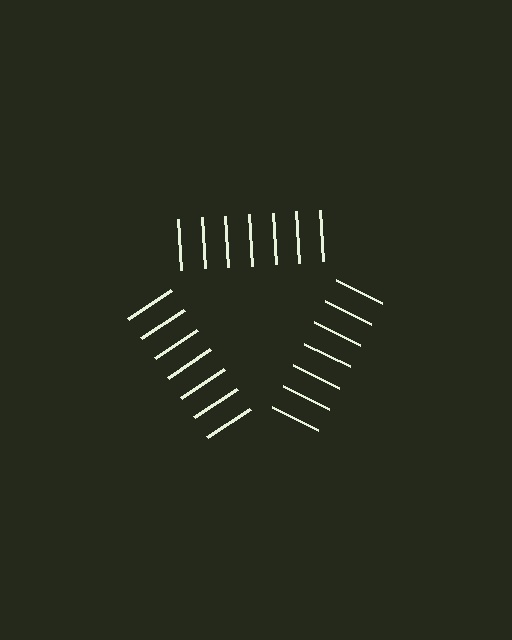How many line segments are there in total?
21 — 7 along each of the 3 edges.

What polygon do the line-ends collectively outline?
An illusory triangle — the line segments terminate on its edges but no continuous stroke is drawn.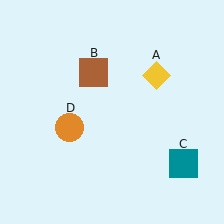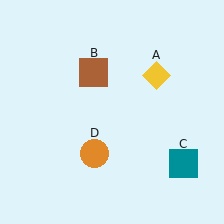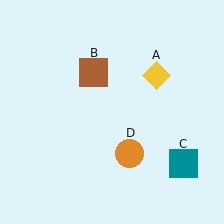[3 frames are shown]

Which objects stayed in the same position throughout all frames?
Yellow diamond (object A) and brown square (object B) and teal square (object C) remained stationary.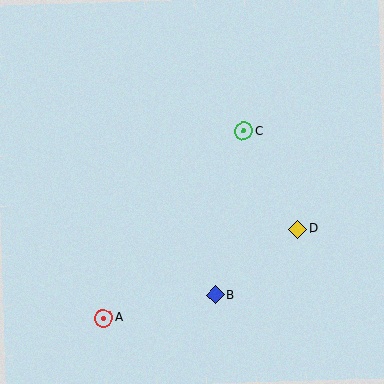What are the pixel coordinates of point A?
Point A is at (103, 318).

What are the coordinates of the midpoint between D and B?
The midpoint between D and B is at (257, 262).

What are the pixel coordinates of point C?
Point C is at (244, 131).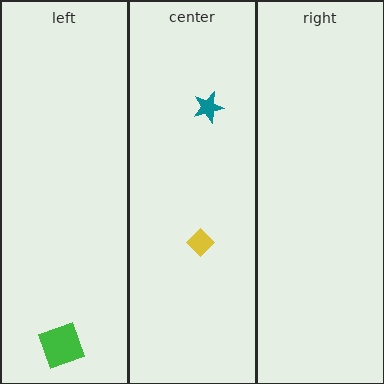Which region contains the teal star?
The center region.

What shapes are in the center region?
The teal star, the yellow diamond.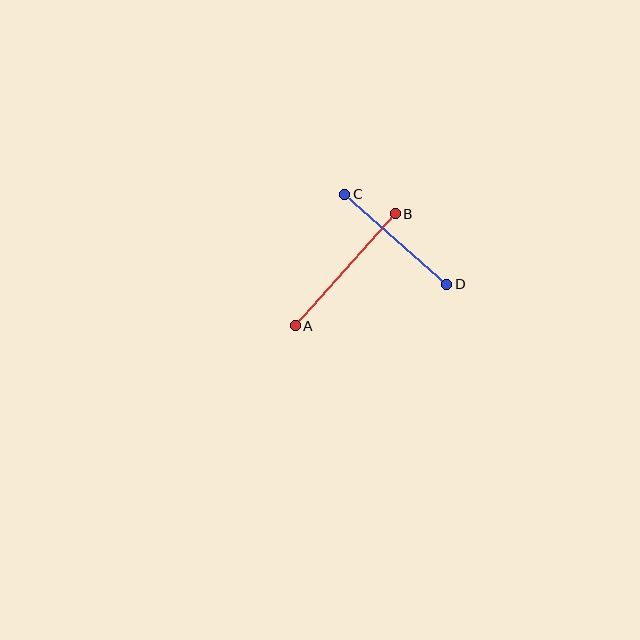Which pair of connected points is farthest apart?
Points A and B are farthest apart.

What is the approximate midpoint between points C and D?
The midpoint is at approximately (396, 239) pixels.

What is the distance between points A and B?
The distance is approximately 150 pixels.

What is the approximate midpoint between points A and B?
The midpoint is at approximately (345, 270) pixels.